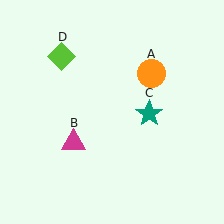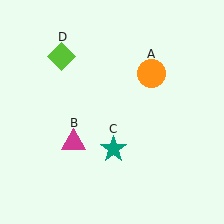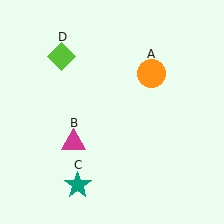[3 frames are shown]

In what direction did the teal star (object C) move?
The teal star (object C) moved down and to the left.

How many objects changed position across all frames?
1 object changed position: teal star (object C).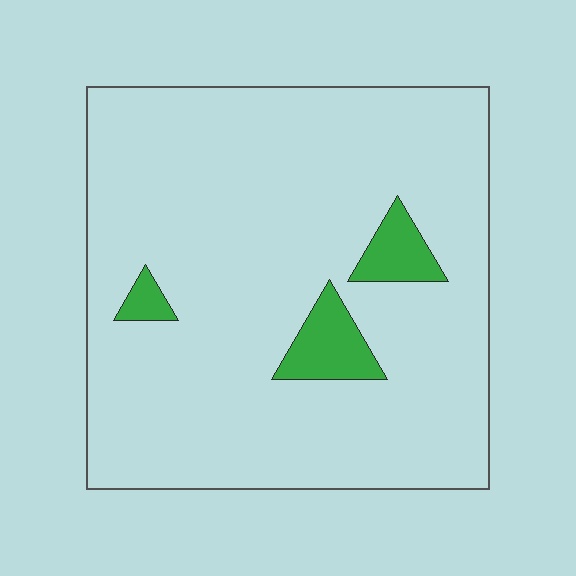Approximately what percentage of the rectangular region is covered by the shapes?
Approximately 10%.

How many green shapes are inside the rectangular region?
3.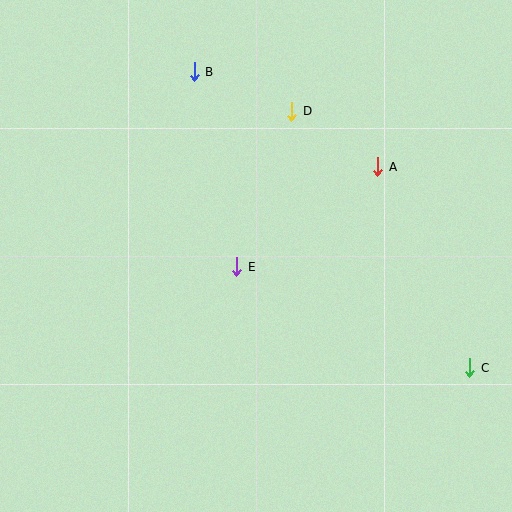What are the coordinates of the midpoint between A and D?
The midpoint between A and D is at (335, 139).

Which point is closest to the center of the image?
Point E at (237, 267) is closest to the center.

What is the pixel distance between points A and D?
The distance between A and D is 102 pixels.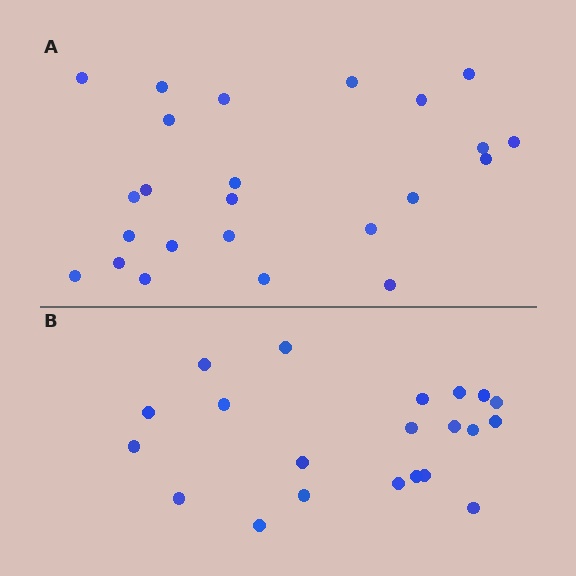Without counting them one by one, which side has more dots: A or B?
Region A (the top region) has more dots.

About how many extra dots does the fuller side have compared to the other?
Region A has just a few more — roughly 2 or 3 more dots than region B.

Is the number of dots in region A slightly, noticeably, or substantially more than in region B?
Region A has only slightly more — the two regions are fairly close. The ratio is roughly 1.1 to 1.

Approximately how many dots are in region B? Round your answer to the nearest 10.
About 20 dots. (The exact count is 21, which rounds to 20.)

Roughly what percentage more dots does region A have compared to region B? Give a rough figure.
About 15% more.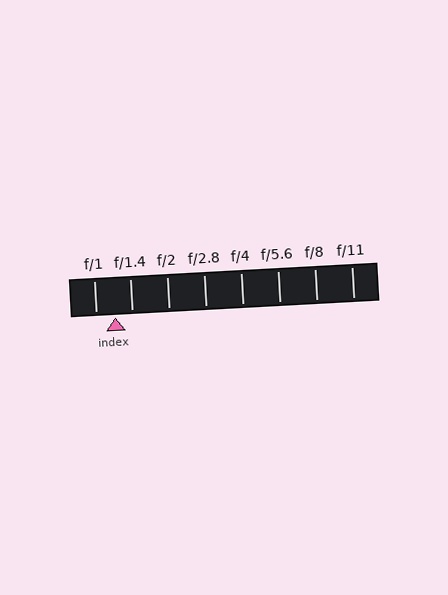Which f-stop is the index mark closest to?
The index mark is closest to f/1.4.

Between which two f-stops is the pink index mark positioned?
The index mark is between f/1 and f/1.4.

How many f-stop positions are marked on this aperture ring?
There are 8 f-stop positions marked.